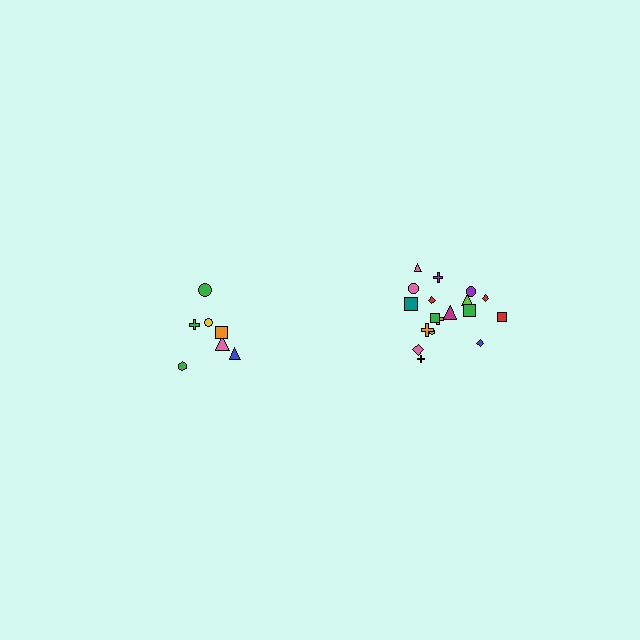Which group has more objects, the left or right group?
The right group.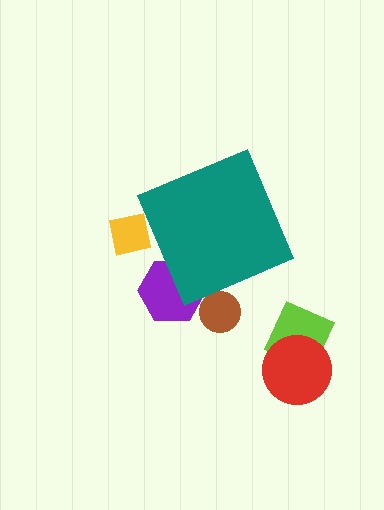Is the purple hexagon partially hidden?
Yes, the purple hexagon is partially hidden behind the teal diamond.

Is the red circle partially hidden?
No, the red circle is fully visible.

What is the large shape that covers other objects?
A teal diamond.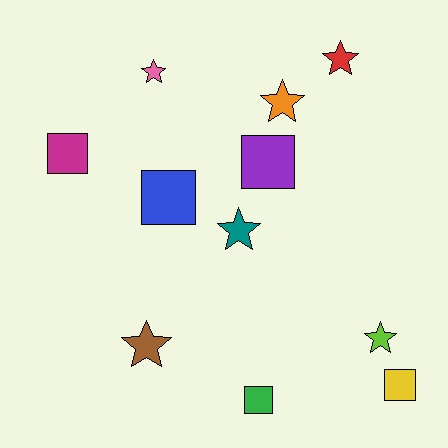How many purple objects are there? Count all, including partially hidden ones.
There is 1 purple object.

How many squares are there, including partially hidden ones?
There are 5 squares.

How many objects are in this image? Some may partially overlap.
There are 11 objects.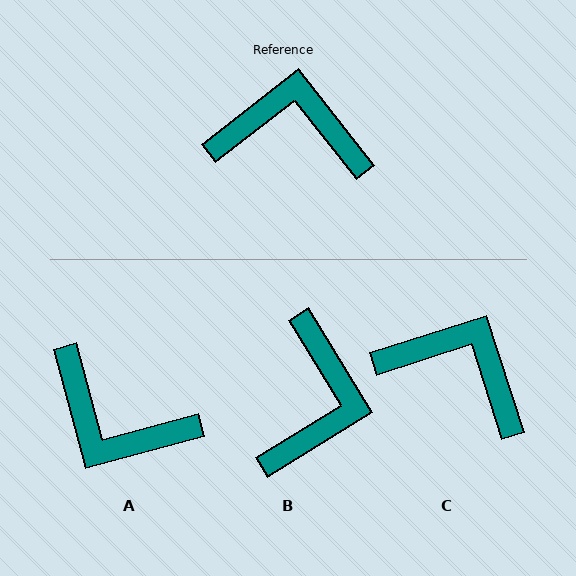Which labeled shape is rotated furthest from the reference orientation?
A, about 157 degrees away.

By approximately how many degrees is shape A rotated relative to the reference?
Approximately 157 degrees counter-clockwise.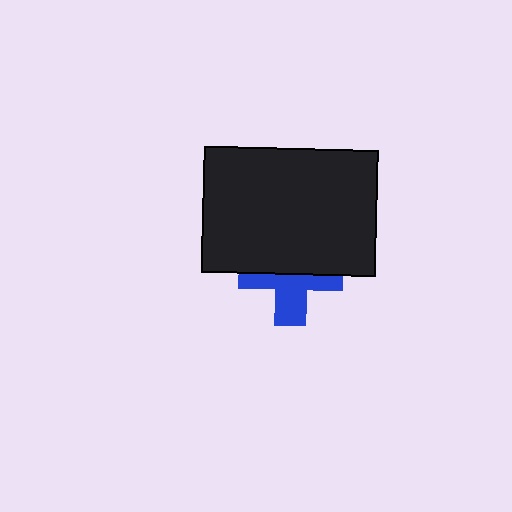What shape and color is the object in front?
The object in front is a black rectangle.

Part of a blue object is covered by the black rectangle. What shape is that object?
It is a cross.